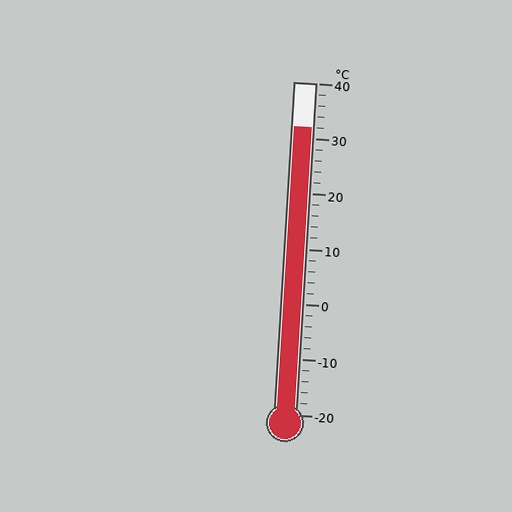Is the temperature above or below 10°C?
The temperature is above 10°C.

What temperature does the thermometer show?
The thermometer shows approximately 32°C.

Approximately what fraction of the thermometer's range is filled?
The thermometer is filled to approximately 85% of its range.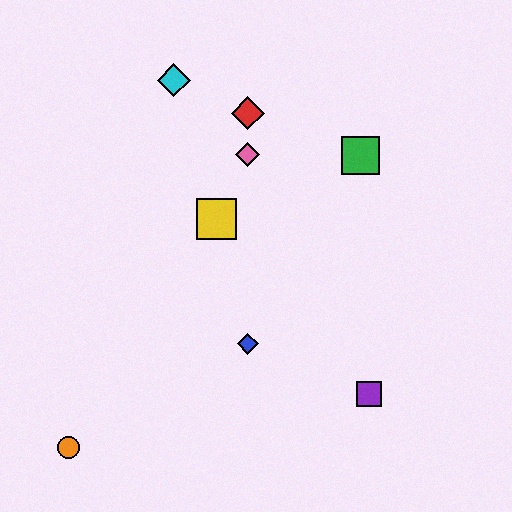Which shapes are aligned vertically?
The red diamond, the blue diamond, the pink diamond are aligned vertically.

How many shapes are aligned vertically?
3 shapes (the red diamond, the blue diamond, the pink diamond) are aligned vertically.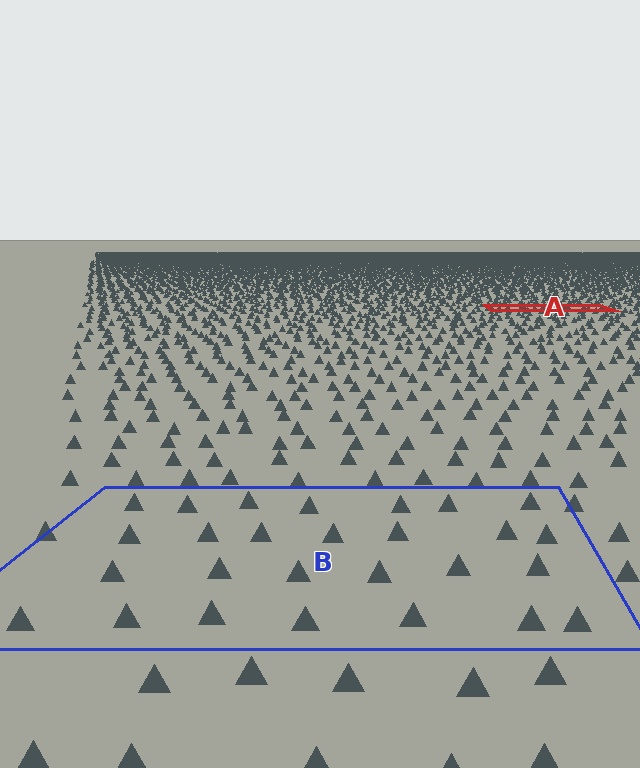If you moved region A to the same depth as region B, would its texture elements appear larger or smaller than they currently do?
They would appear larger. At a closer depth, the same texture elements are projected at a bigger on-screen size.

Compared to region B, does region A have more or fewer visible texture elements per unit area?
Region A has more texture elements per unit area — they are packed more densely because it is farther away.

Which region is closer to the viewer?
Region B is closer. The texture elements there are larger and more spread out.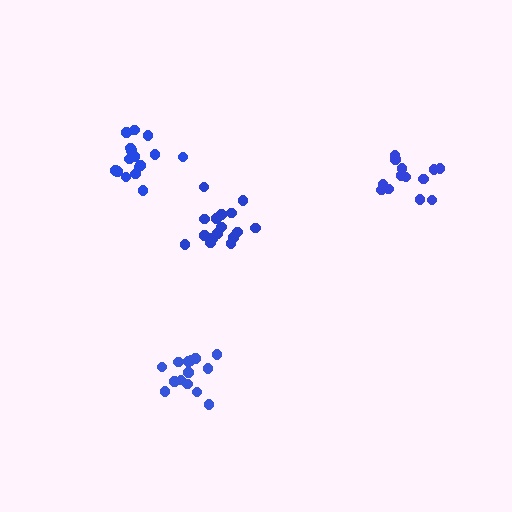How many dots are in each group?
Group 1: 16 dots, Group 2: 16 dots, Group 3: 13 dots, Group 4: 15 dots (60 total).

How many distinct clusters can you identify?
There are 4 distinct clusters.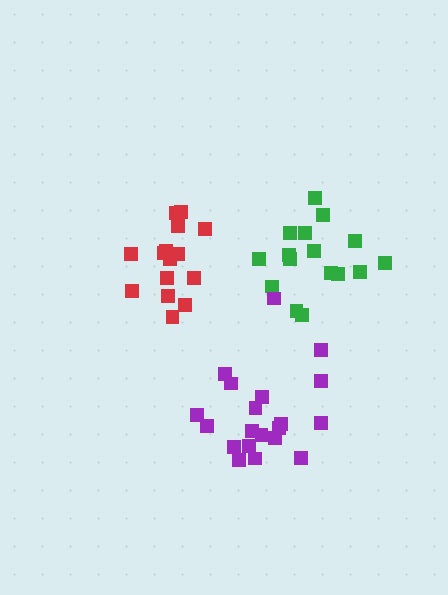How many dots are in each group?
Group 1: 15 dots, Group 2: 16 dots, Group 3: 20 dots (51 total).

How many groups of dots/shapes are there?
There are 3 groups.